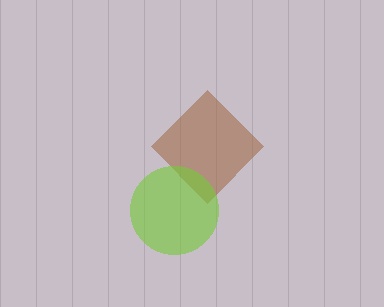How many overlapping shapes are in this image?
There are 2 overlapping shapes in the image.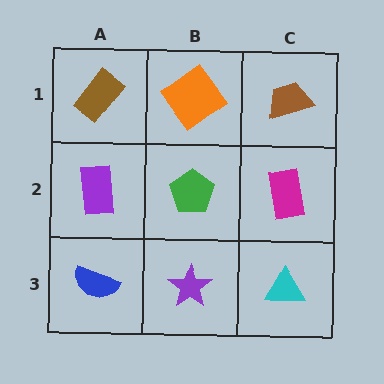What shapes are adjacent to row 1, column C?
A magenta rectangle (row 2, column C), an orange diamond (row 1, column B).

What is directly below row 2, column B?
A purple star.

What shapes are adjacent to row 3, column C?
A magenta rectangle (row 2, column C), a purple star (row 3, column B).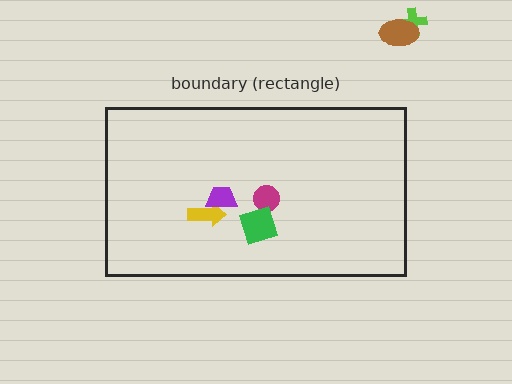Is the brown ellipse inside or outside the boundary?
Outside.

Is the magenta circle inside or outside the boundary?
Inside.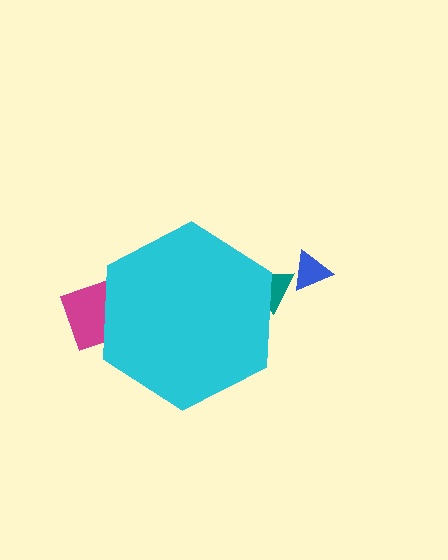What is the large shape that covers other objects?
A cyan hexagon.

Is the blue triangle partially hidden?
No, the blue triangle is fully visible.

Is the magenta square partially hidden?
Yes, the magenta square is partially hidden behind the cyan hexagon.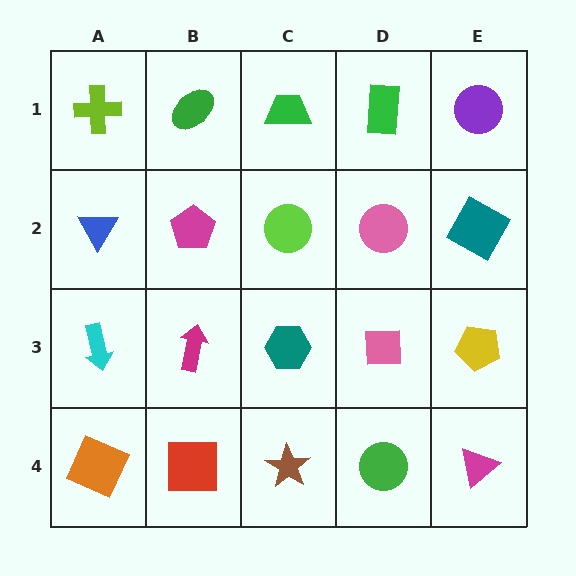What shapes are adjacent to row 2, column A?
A lime cross (row 1, column A), a cyan arrow (row 3, column A), a magenta pentagon (row 2, column B).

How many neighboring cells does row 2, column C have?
4.